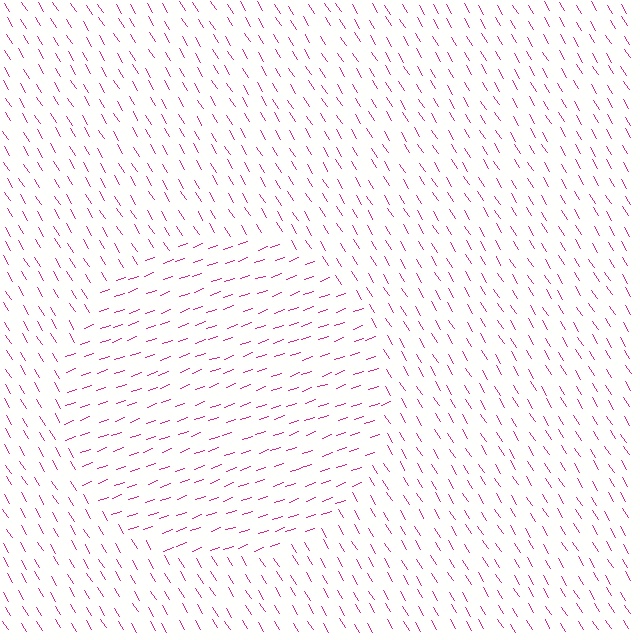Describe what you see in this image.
The image is filled with small magenta line segments. A circle region in the image has lines oriented differently from the surrounding lines, creating a visible texture boundary.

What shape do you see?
I see a circle.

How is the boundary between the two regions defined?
The boundary is defined purely by a change in line orientation (approximately 77 degrees difference). All lines are the same color and thickness.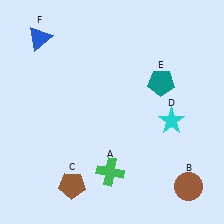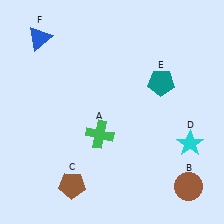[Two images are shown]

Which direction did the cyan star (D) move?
The cyan star (D) moved down.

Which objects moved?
The objects that moved are: the green cross (A), the cyan star (D).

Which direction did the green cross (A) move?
The green cross (A) moved up.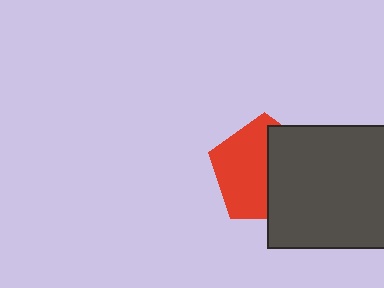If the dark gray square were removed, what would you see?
You would see the complete red pentagon.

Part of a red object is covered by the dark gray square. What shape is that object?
It is a pentagon.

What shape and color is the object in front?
The object in front is a dark gray square.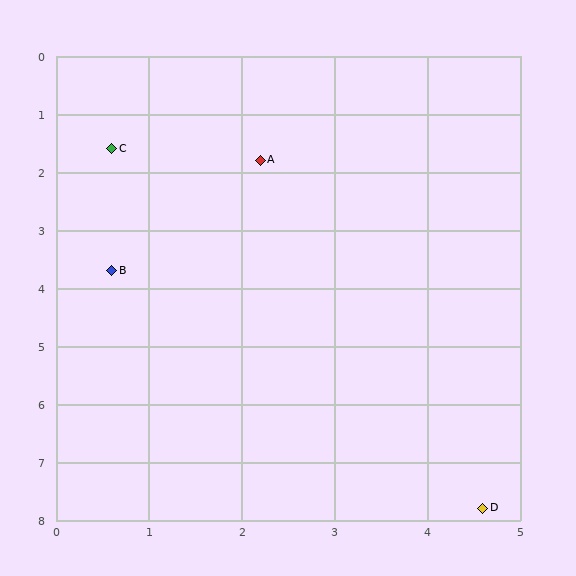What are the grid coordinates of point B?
Point B is at approximately (0.6, 3.7).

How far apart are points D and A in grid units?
Points D and A are about 6.5 grid units apart.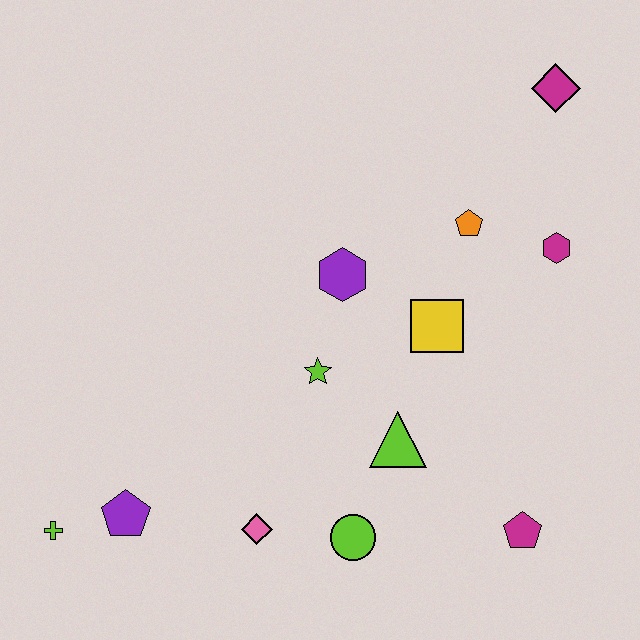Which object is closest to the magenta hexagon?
The orange pentagon is closest to the magenta hexagon.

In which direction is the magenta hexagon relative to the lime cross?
The magenta hexagon is to the right of the lime cross.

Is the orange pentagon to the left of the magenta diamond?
Yes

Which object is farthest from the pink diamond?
The magenta diamond is farthest from the pink diamond.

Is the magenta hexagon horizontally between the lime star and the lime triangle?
No